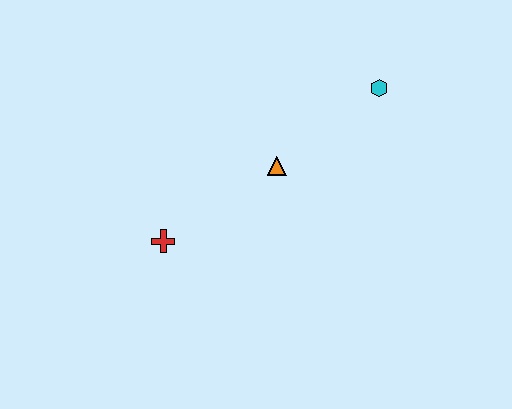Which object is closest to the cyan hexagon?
The orange triangle is closest to the cyan hexagon.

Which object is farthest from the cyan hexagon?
The red cross is farthest from the cyan hexagon.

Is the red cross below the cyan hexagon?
Yes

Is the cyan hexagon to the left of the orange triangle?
No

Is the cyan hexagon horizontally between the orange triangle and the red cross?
No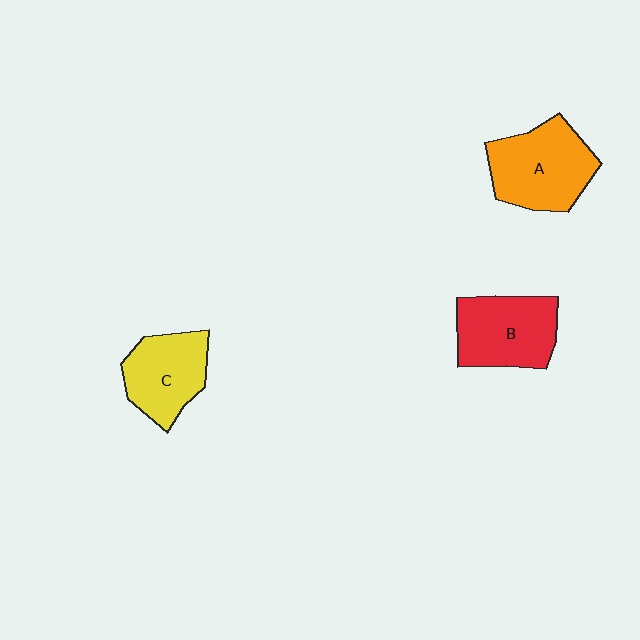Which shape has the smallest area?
Shape C (yellow).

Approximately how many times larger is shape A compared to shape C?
Approximately 1.2 times.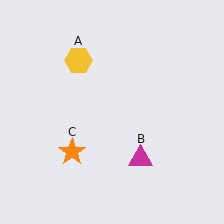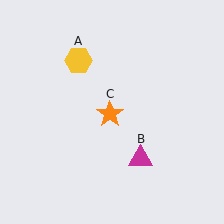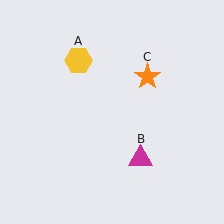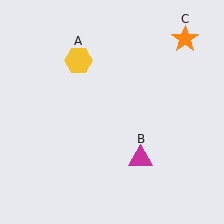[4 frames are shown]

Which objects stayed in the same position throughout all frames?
Yellow hexagon (object A) and magenta triangle (object B) remained stationary.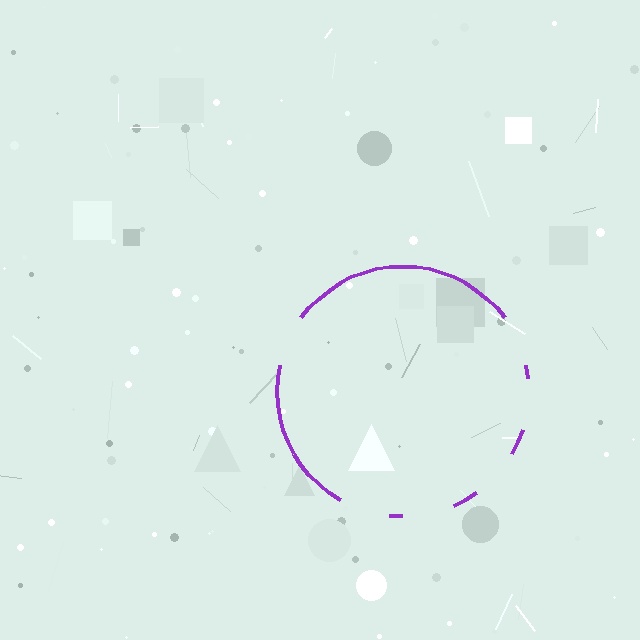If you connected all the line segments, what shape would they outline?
They would outline a circle.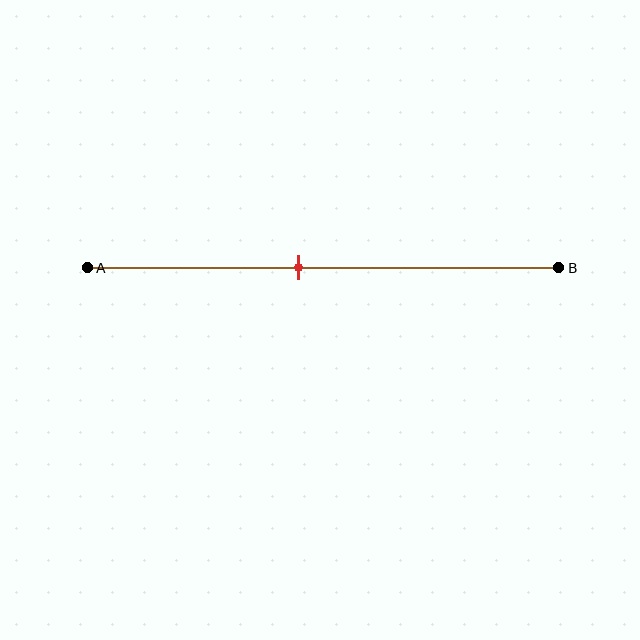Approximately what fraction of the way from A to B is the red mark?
The red mark is approximately 45% of the way from A to B.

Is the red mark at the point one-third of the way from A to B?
No, the mark is at about 45% from A, not at the 33% one-third point.